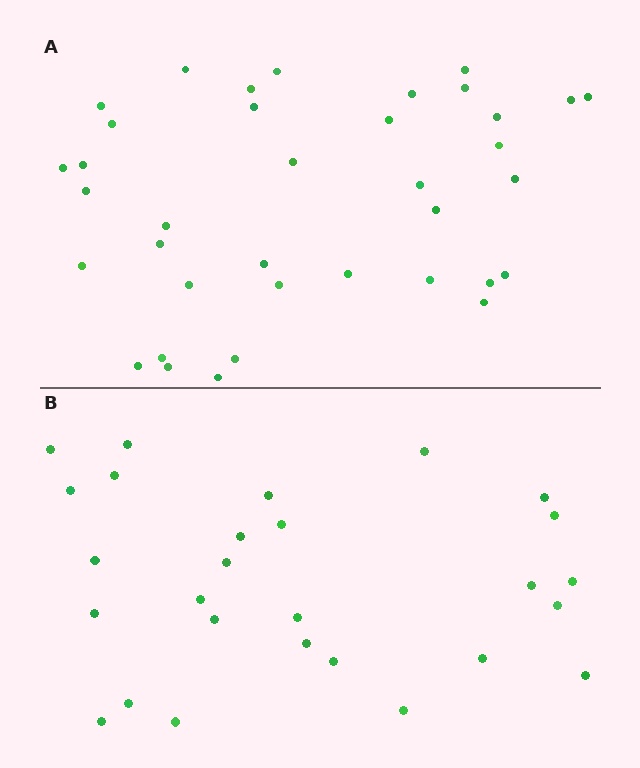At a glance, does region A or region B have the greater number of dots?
Region A (the top region) has more dots.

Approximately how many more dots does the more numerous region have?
Region A has roughly 10 or so more dots than region B.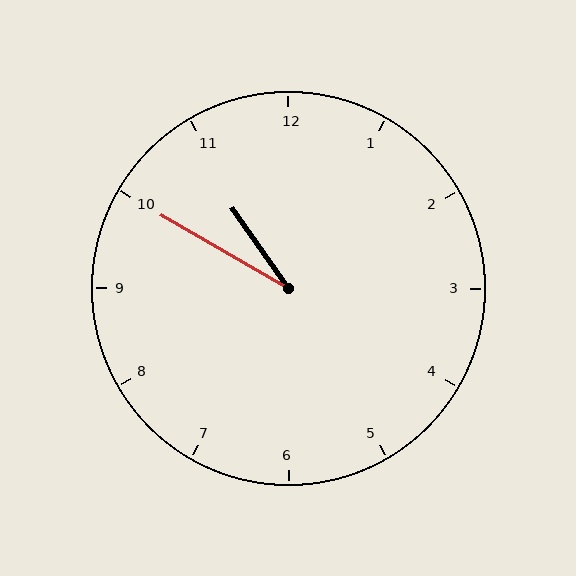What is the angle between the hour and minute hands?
Approximately 25 degrees.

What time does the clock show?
10:50.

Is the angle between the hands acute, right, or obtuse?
It is acute.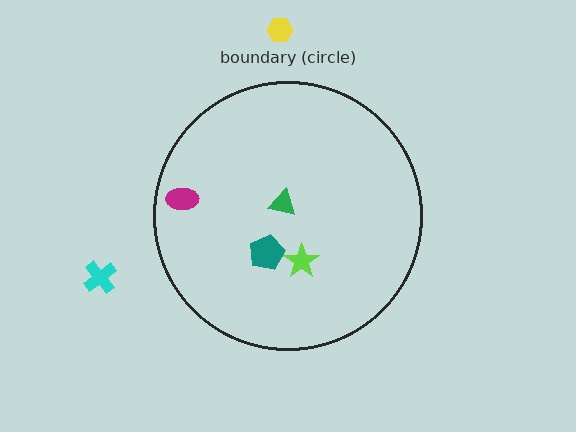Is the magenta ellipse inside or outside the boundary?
Inside.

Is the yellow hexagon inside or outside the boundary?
Outside.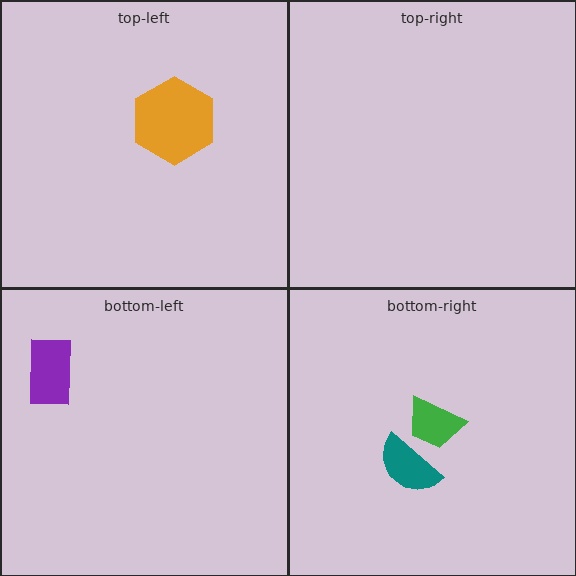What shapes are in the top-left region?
The orange hexagon.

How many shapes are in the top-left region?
1.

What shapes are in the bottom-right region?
The green trapezoid, the teal semicircle.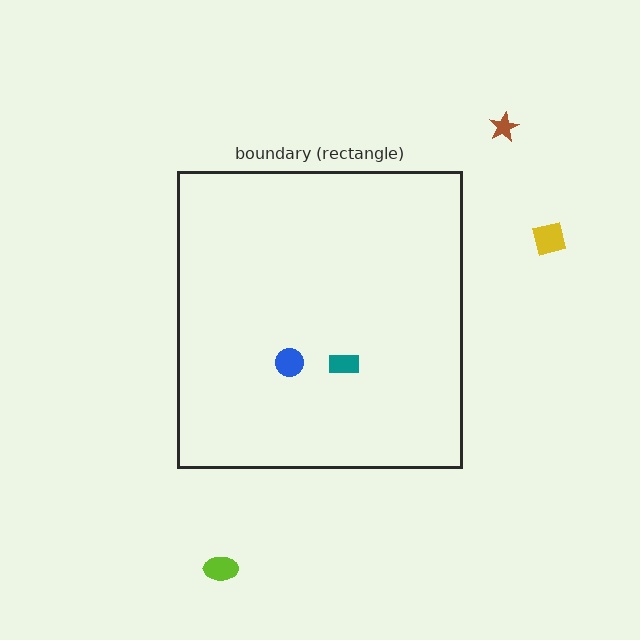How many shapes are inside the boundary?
2 inside, 3 outside.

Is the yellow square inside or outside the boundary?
Outside.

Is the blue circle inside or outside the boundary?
Inside.